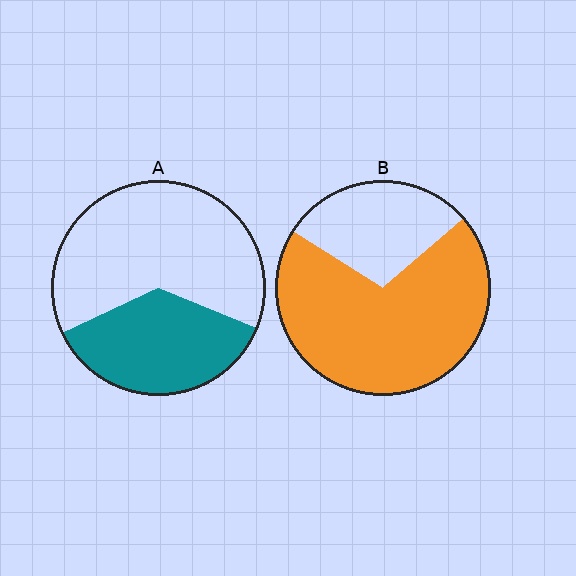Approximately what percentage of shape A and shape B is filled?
A is approximately 35% and B is approximately 70%.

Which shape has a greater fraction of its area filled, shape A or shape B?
Shape B.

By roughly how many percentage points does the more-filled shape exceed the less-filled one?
By roughly 35 percentage points (B over A).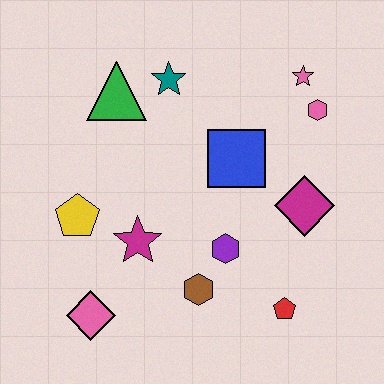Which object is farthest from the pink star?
The pink diamond is farthest from the pink star.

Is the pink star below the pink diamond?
No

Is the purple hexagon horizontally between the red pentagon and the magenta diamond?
No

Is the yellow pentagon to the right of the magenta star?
No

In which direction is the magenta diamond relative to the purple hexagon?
The magenta diamond is to the right of the purple hexagon.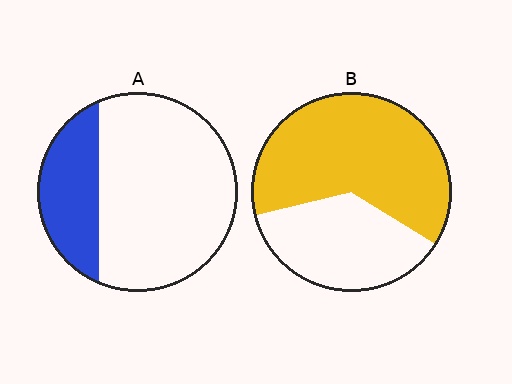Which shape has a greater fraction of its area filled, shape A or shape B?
Shape B.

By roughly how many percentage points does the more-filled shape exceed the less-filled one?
By roughly 35 percentage points (B over A).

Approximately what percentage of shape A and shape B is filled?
A is approximately 25% and B is approximately 65%.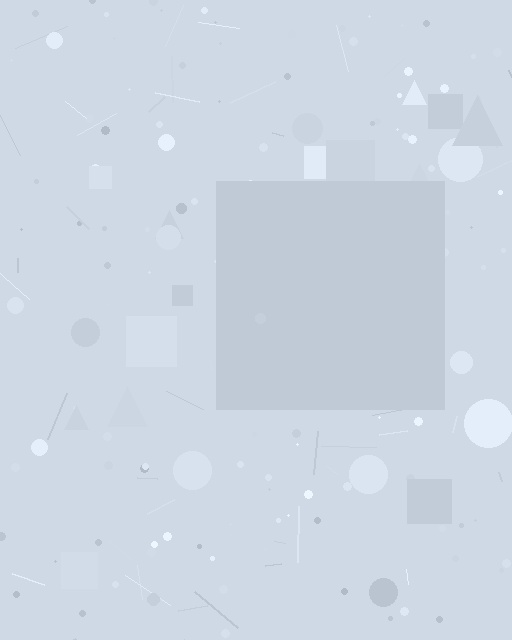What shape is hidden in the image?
A square is hidden in the image.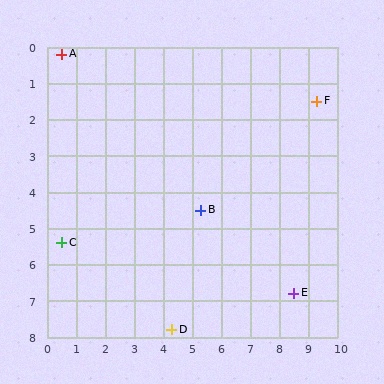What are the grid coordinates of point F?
Point F is at approximately (9.3, 1.5).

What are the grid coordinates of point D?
Point D is at approximately (4.3, 7.8).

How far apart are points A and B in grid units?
Points A and B are about 6.4 grid units apart.